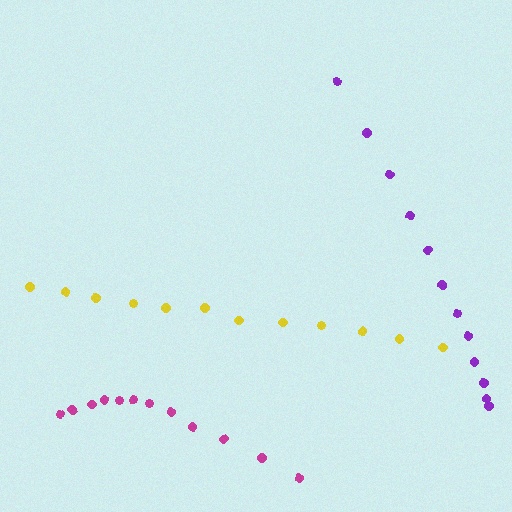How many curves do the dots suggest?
There are 3 distinct paths.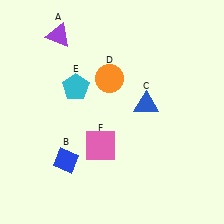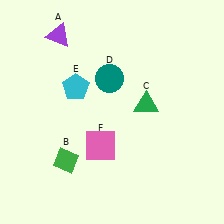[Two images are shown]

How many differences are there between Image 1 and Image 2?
There are 3 differences between the two images.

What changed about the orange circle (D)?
In Image 1, D is orange. In Image 2, it changed to teal.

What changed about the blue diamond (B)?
In Image 1, B is blue. In Image 2, it changed to green.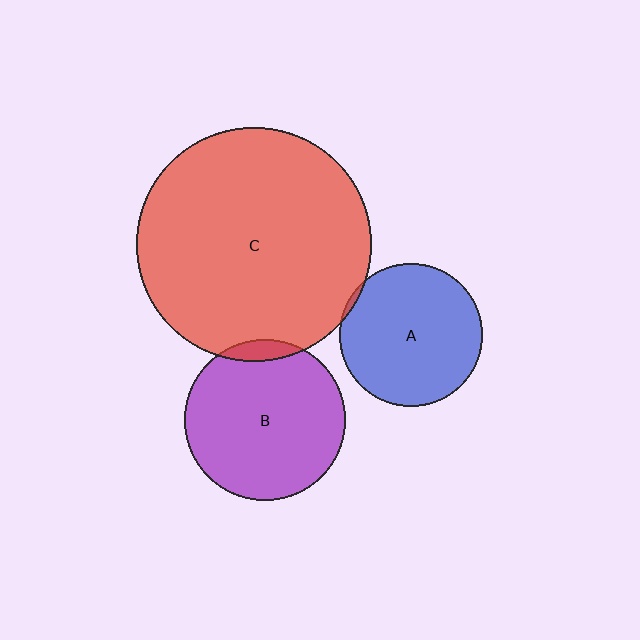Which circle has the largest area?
Circle C (red).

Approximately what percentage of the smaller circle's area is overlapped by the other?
Approximately 5%.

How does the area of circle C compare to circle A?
Approximately 2.7 times.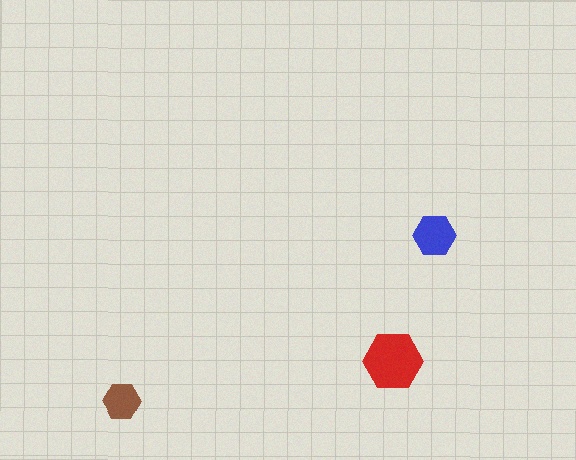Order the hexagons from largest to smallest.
the red one, the blue one, the brown one.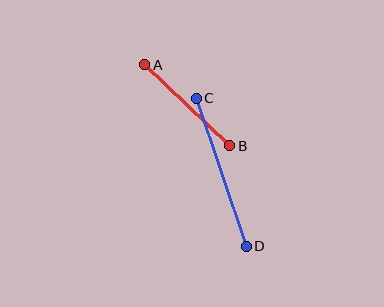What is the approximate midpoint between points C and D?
The midpoint is at approximately (221, 172) pixels.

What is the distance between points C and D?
The distance is approximately 156 pixels.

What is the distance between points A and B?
The distance is approximately 117 pixels.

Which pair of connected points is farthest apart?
Points C and D are farthest apart.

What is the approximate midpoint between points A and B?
The midpoint is at approximately (187, 105) pixels.